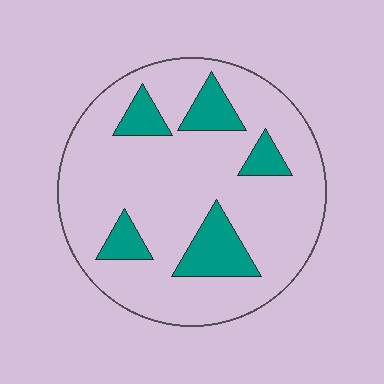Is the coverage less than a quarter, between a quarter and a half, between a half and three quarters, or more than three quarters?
Less than a quarter.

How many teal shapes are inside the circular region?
5.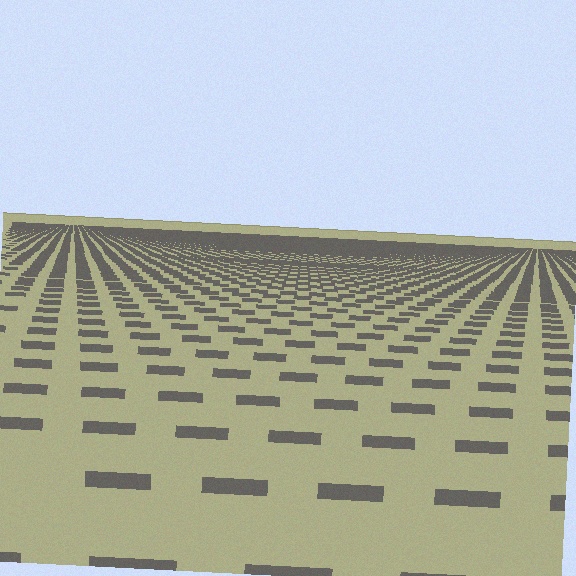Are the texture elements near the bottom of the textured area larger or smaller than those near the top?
Larger. Near the bottom, elements are closer to the viewer and appear at a bigger on-screen size.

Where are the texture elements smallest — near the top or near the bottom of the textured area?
Near the top.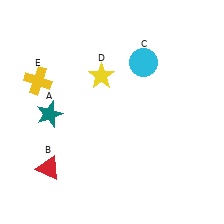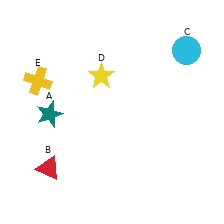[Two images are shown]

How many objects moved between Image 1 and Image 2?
1 object moved between the two images.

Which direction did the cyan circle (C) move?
The cyan circle (C) moved right.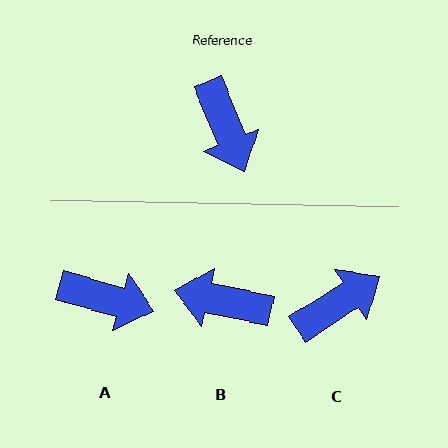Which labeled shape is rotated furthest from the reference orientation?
B, about 124 degrees away.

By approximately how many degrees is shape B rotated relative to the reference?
Approximately 124 degrees clockwise.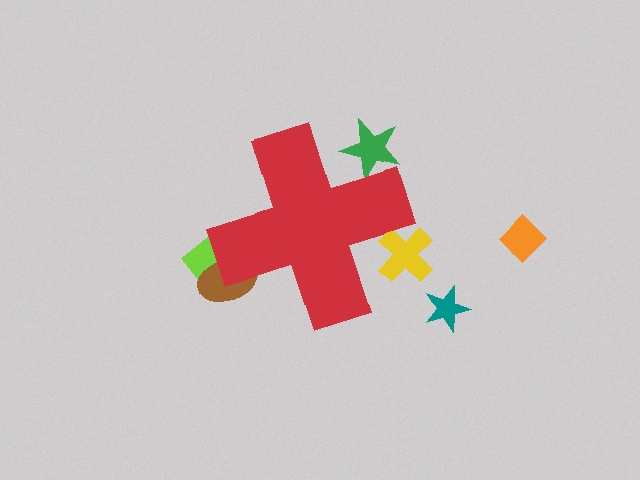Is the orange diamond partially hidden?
No, the orange diamond is fully visible.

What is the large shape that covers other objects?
A red cross.